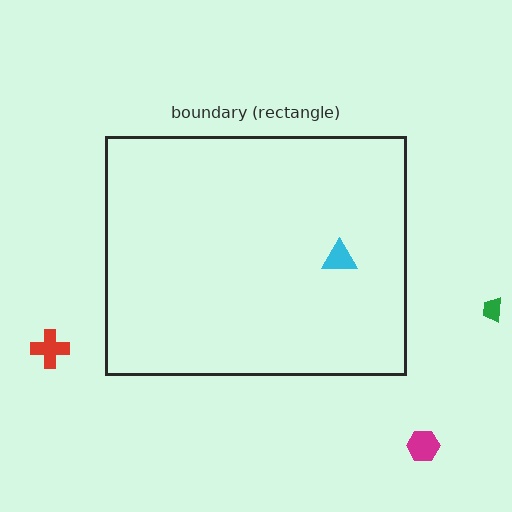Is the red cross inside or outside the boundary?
Outside.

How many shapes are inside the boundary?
1 inside, 3 outside.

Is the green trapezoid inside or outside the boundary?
Outside.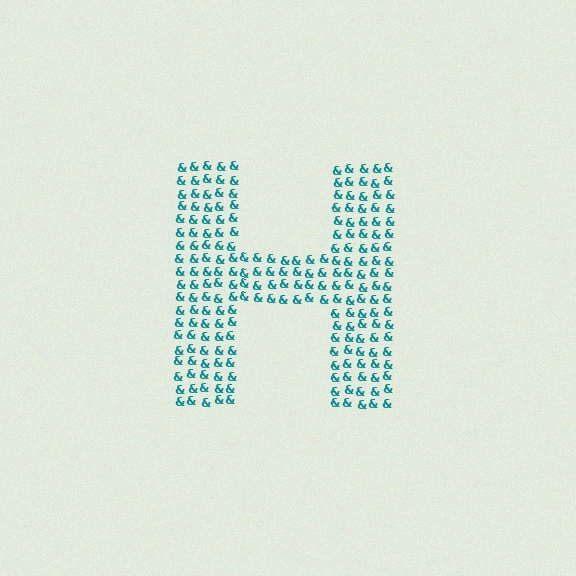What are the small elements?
The small elements are ampersands.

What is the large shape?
The large shape is the letter H.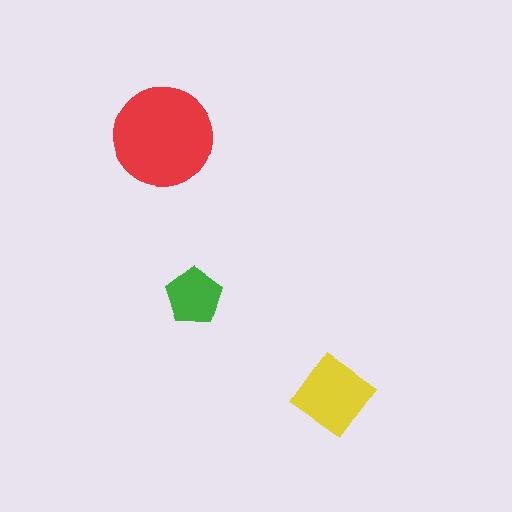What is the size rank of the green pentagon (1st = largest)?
3rd.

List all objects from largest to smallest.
The red circle, the yellow diamond, the green pentagon.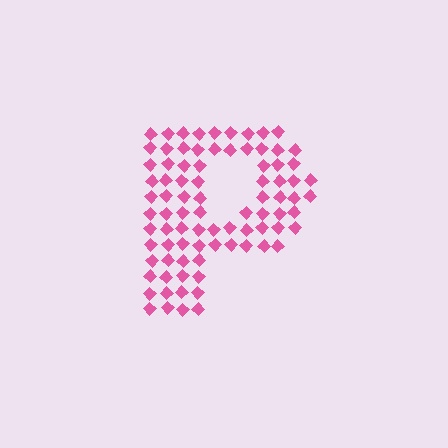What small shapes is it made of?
It is made of small diamonds.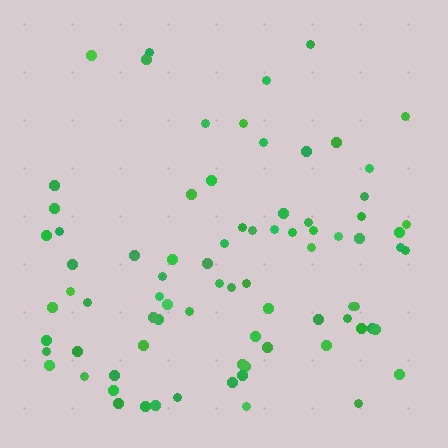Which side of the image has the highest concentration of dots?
The bottom.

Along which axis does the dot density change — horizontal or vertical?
Vertical.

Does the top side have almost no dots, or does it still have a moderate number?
Still a moderate number, just noticeably fewer than the bottom.